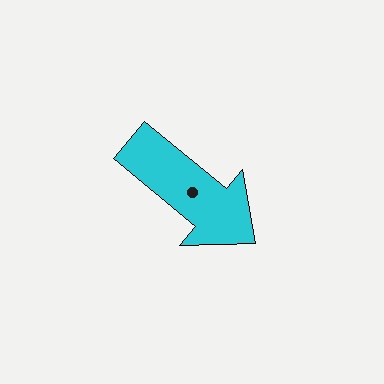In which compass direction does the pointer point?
Southeast.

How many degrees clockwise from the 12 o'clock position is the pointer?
Approximately 129 degrees.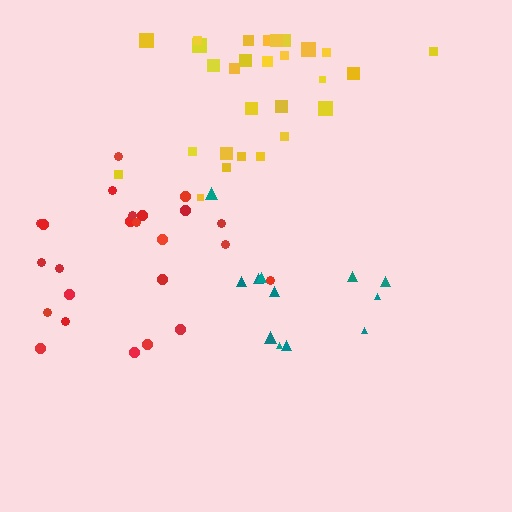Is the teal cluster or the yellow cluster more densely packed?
Yellow.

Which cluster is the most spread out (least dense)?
Teal.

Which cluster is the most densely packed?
Yellow.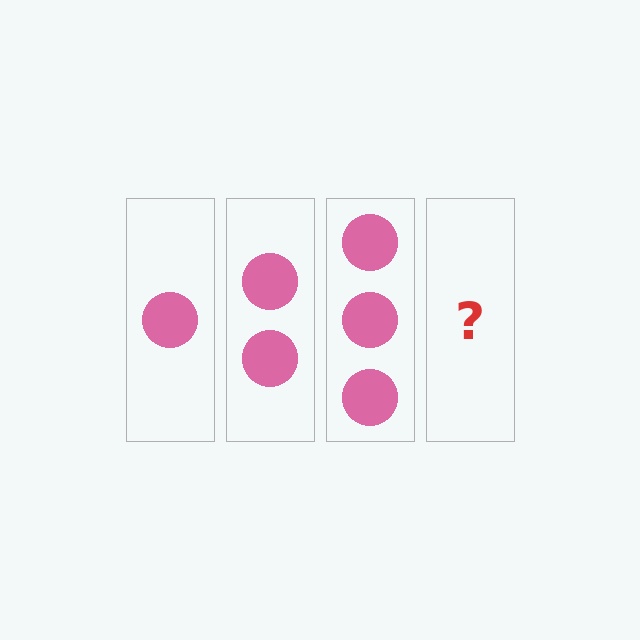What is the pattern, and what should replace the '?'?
The pattern is that each step adds one more circle. The '?' should be 4 circles.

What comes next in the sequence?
The next element should be 4 circles.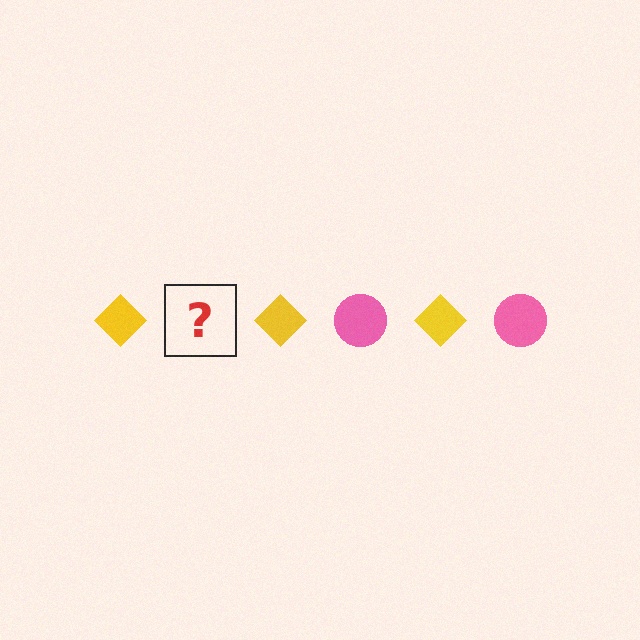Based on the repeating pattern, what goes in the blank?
The blank should be a pink circle.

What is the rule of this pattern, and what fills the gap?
The rule is that the pattern alternates between yellow diamond and pink circle. The gap should be filled with a pink circle.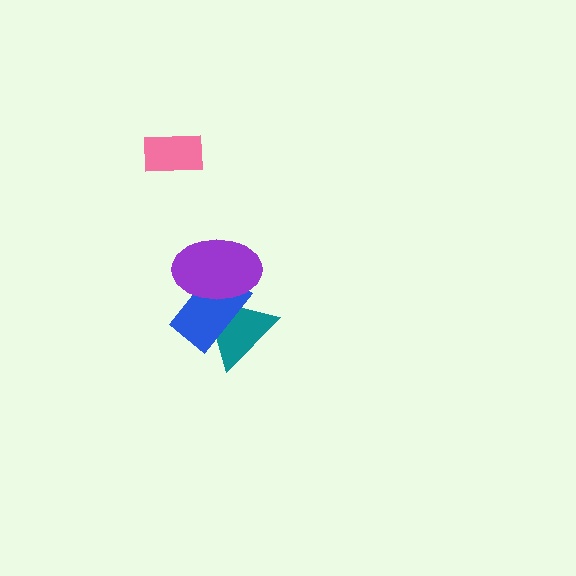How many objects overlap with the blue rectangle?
2 objects overlap with the blue rectangle.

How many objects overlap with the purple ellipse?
2 objects overlap with the purple ellipse.